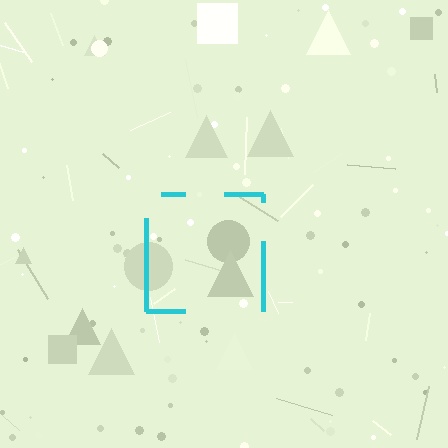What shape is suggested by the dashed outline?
The dashed outline suggests a square.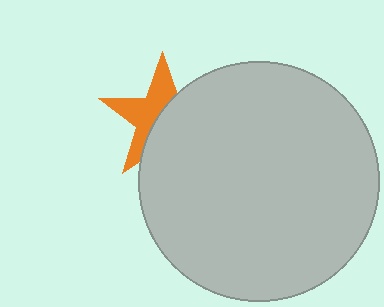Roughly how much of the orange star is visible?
About half of it is visible (roughly 48%).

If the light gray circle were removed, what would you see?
You would see the complete orange star.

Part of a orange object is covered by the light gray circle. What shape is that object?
It is a star.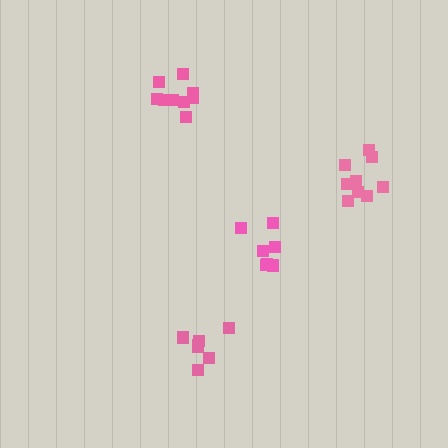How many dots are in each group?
Group 1: 7 dots, Group 2: 9 dots, Group 3: 7 dots, Group 4: 9 dots (32 total).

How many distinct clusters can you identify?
There are 4 distinct clusters.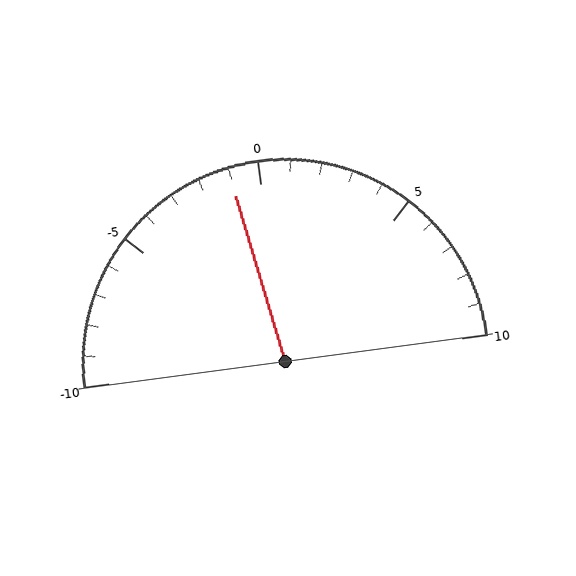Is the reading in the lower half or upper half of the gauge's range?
The reading is in the lower half of the range (-10 to 10).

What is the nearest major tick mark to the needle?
The nearest major tick mark is 0.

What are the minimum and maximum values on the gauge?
The gauge ranges from -10 to 10.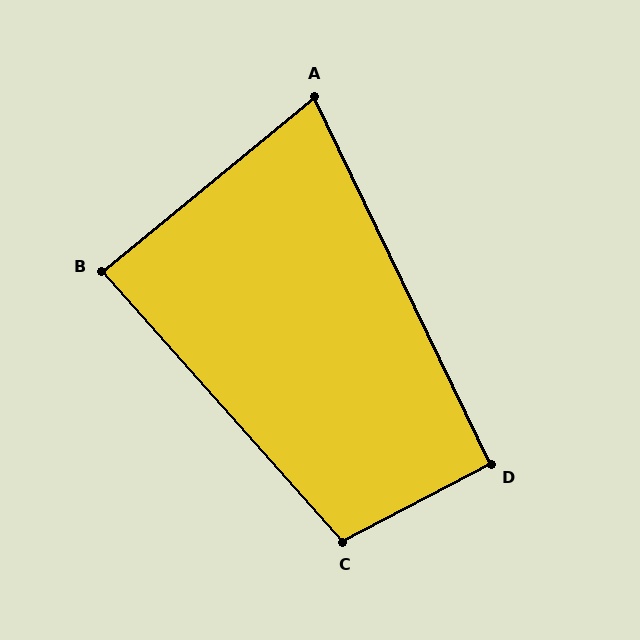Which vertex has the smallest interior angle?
A, at approximately 76 degrees.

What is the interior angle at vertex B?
Approximately 88 degrees (approximately right).